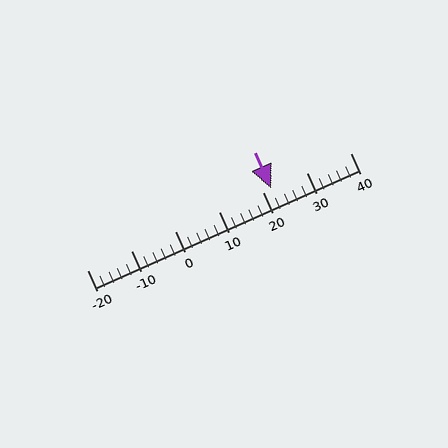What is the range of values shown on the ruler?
The ruler shows values from -20 to 40.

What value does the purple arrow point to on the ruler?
The purple arrow points to approximately 22.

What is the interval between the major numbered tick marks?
The major tick marks are spaced 10 units apart.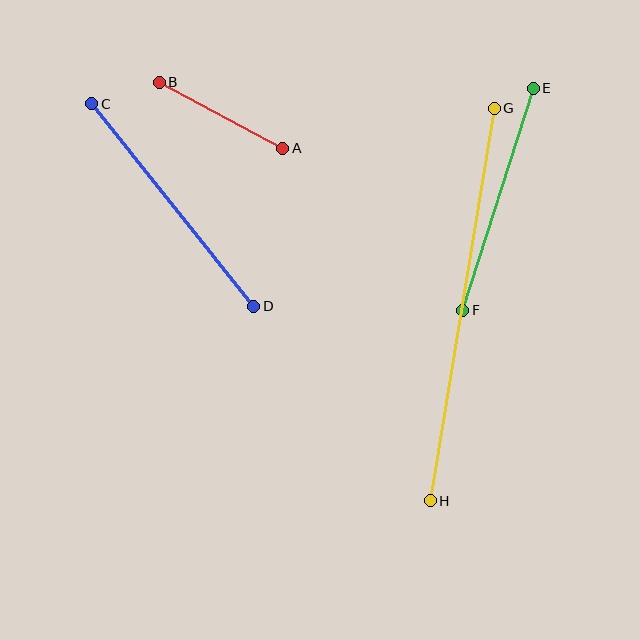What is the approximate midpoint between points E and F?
The midpoint is at approximately (498, 199) pixels.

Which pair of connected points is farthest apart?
Points G and H are farthest apart.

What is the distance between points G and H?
The distance is approximately 398 pixels.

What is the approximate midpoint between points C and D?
The midpoint is at approximately (173, 205) pixels.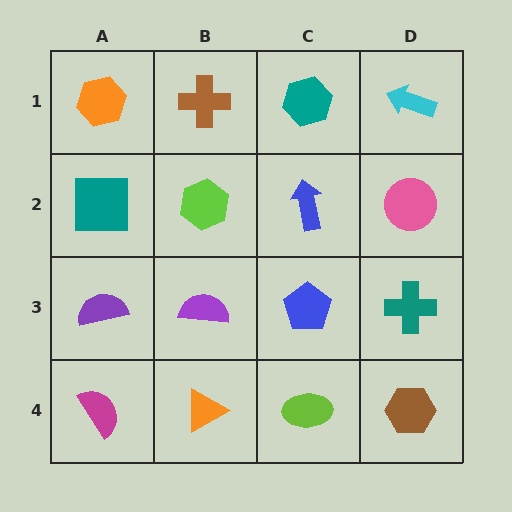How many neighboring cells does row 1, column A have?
2.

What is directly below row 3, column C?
A lime ellipse.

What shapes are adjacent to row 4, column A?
A purple semicircle (row 3, column A), an orange triangle (row 4, column B).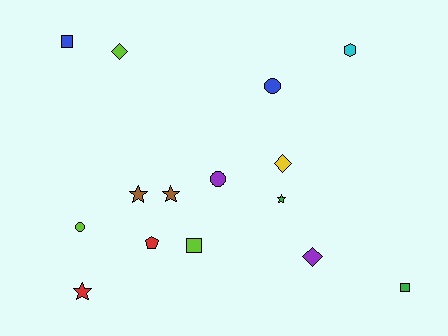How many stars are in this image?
There are 4 stars.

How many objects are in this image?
There are 15 objects.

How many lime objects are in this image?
There are 3 lime objects.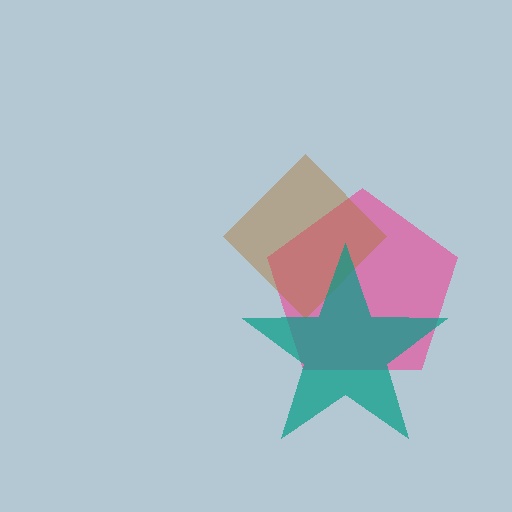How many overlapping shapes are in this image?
There are 3 overlapping shapes in the image.